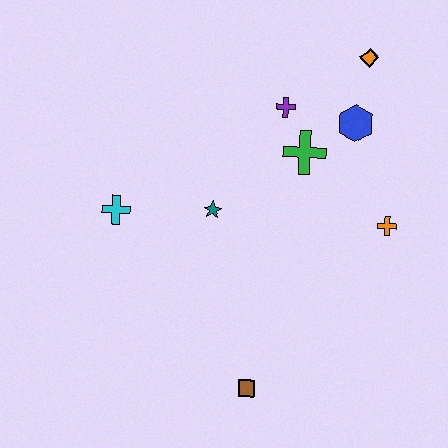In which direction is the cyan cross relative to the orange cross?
The cyan cross is to the left of the orange cross.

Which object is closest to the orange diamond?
The blue hexagon is closest to the orange diamond.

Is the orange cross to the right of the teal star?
Yes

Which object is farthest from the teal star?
The orange diamond is farthest from the teal star.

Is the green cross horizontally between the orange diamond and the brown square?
Yes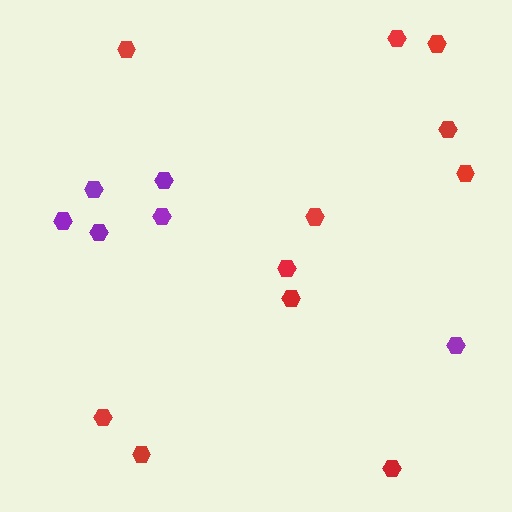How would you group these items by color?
There are 2 groups: one group of red hexagons (11) and one group of purple hexagons (6).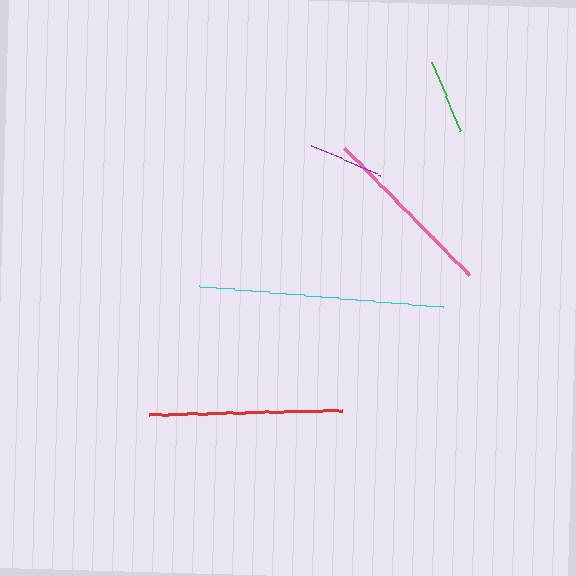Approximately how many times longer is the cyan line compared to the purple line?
The cyan line is approximately 3.2 times the length of the purple line.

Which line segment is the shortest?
The green line is the shortest at approximately 75 pixels.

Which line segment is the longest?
The cyan line is the longest at approximately 245 pixels.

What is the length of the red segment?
The red segment is approximately 192 pixels long.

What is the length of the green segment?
The green segment is approximately 75 pixels long.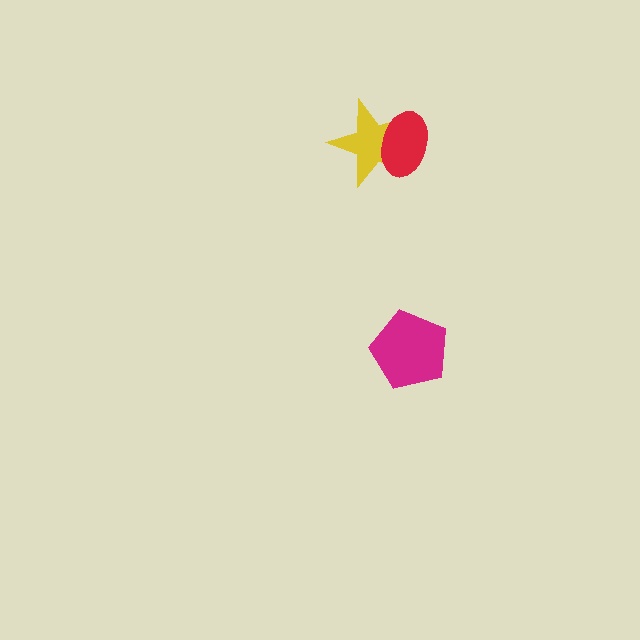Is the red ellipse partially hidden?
No, no other shape covers it.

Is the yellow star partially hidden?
Yes, it is partially covered by another shape.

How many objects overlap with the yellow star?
1 object overlaps with the yellow star.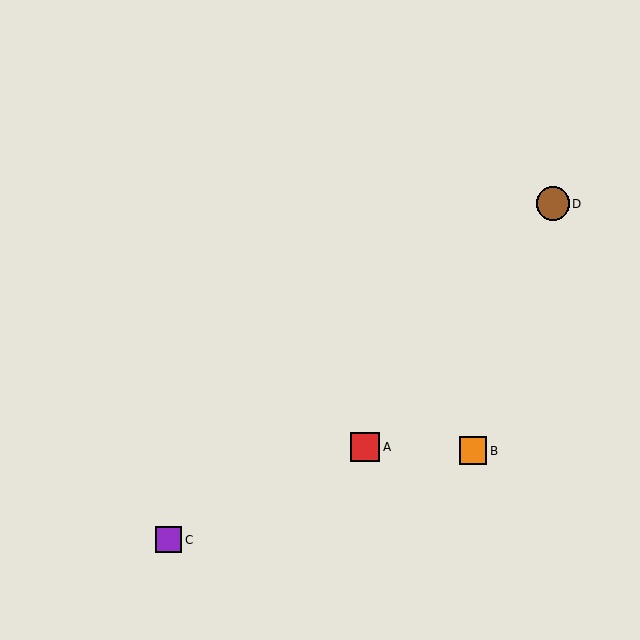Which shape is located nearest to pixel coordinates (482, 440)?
The orange square (labeled B) at (473, 451) is nearest to that location.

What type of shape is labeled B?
Shape B is an orange square.